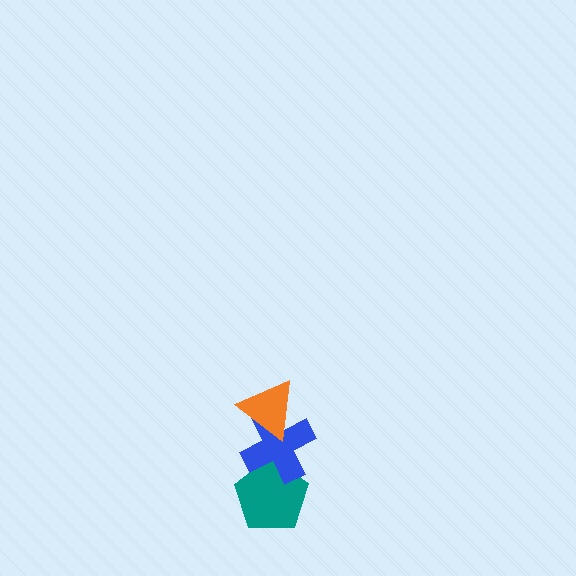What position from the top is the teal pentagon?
The teal pentagon is 3rd from the top.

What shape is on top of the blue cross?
The orange triangle is on top of the blue cross.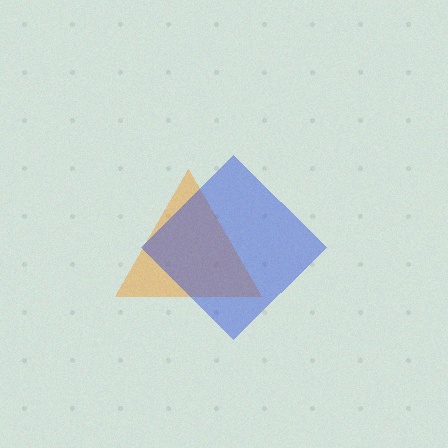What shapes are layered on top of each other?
The layered shapes are: an orange triangle, a blue diamond.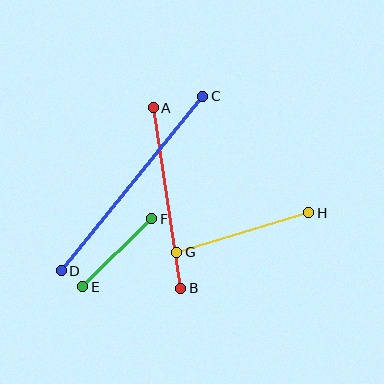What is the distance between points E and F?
The distance is approximately 97 pixels.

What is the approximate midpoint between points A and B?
The midpoint is at approximately (167, 198) pixels.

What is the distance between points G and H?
The distance is approximately 138 pixels.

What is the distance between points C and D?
The distance is approximately 225 pixels.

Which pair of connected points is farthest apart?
Points C and D are farthest apart.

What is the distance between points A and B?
The distance is approximately 183 pixels.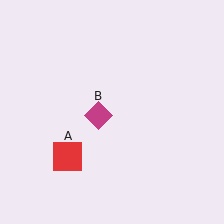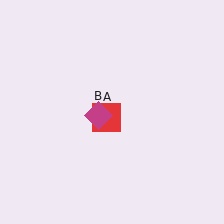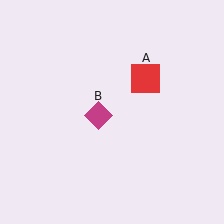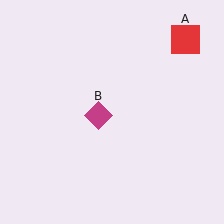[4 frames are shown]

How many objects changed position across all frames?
1 object changed position: red square (object A).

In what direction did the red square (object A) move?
The red square (object A) moved up and to the right.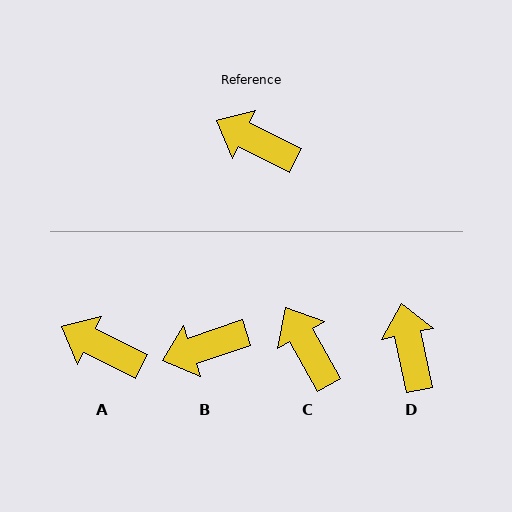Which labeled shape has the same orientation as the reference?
A.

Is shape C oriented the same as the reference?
No, it is off by about 34 degrees.